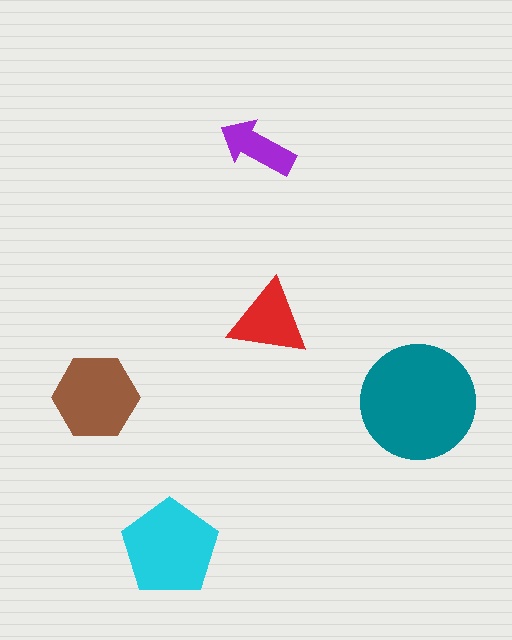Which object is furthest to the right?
The teal circle is rightmost.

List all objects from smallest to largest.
The purple arrow, the red triangle, the brown hexagon, the cyan pentagon, the teal circle.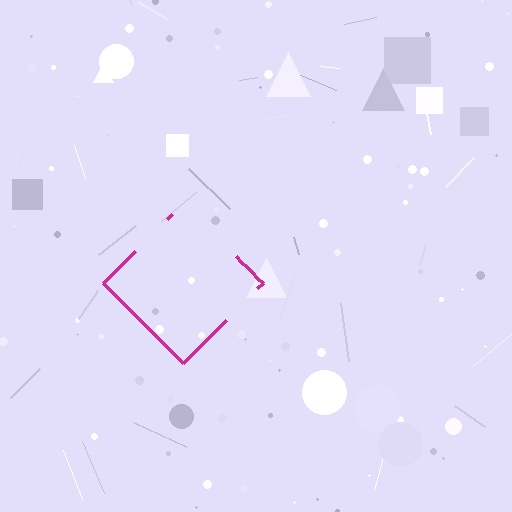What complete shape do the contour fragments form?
The contour fragments form a diamond.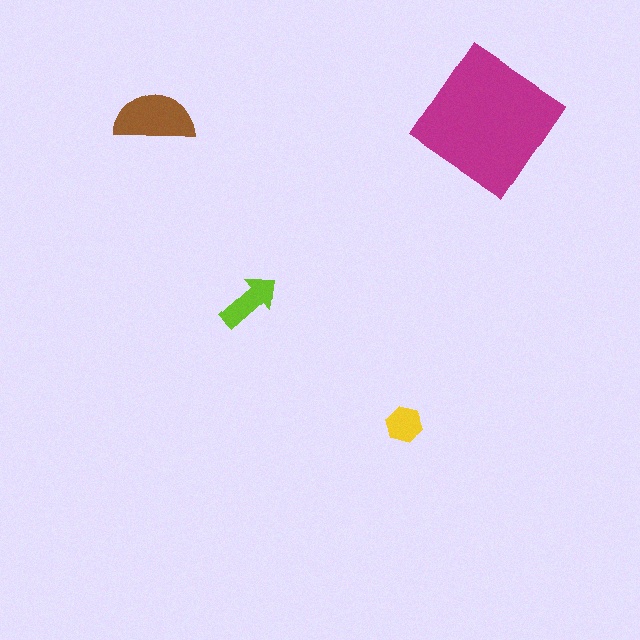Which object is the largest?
The magenta diamond.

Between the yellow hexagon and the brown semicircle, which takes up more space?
The brown semicircle.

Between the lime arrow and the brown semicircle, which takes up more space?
The brown semicircle.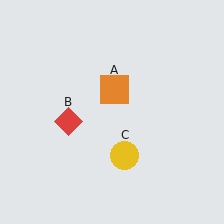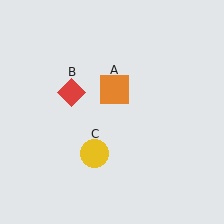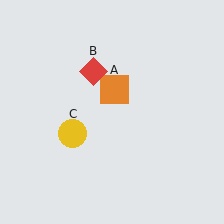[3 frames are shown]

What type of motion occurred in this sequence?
The red diamond (object B), yellow circle (object C) rotated clockwise around the center of the scene.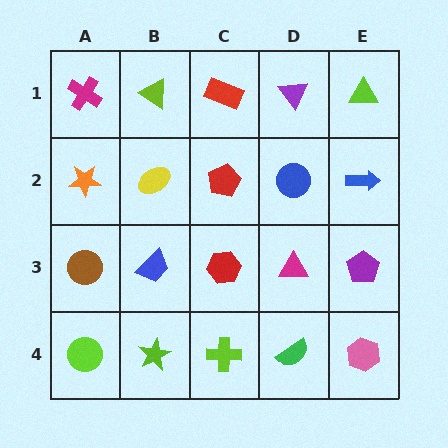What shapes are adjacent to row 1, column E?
A blue arrow (row 2, column E), a purple triangle (row 1, column D).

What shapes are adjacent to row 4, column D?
A magenta triangle (row 3, column D), a lime cross (row 4, column C), a pink hexagon (row 4, column E).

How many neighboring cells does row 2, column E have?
3.